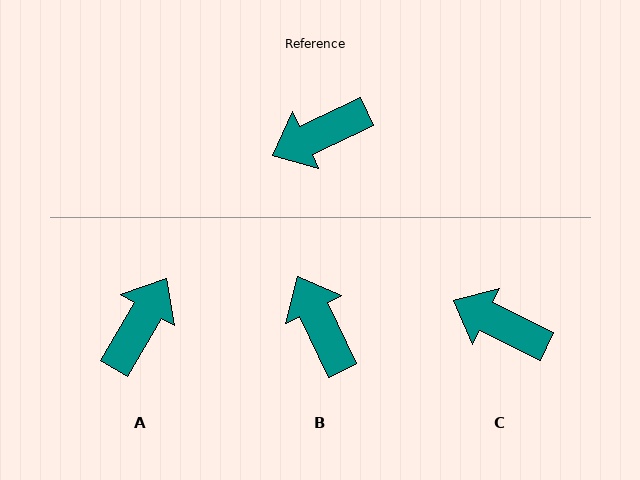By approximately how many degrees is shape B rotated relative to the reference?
Approximately 89 degrees clockwise.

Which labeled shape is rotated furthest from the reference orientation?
A, about 145 degrees away.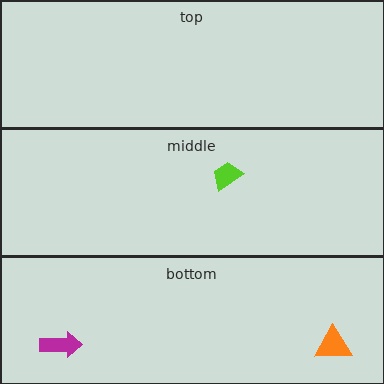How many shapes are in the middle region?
1.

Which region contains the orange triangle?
The bottom region.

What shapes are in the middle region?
The lime trapezoid.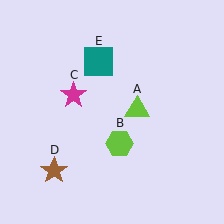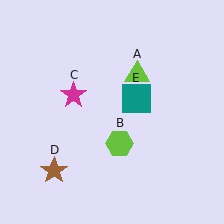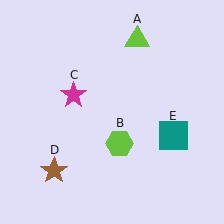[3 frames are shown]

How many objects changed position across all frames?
2 objects changed position: lime triangle (object A), teal square (object E).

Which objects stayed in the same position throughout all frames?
Lime hexagon (object B) and magenta star (object C) and brown star (object D) remained stationary.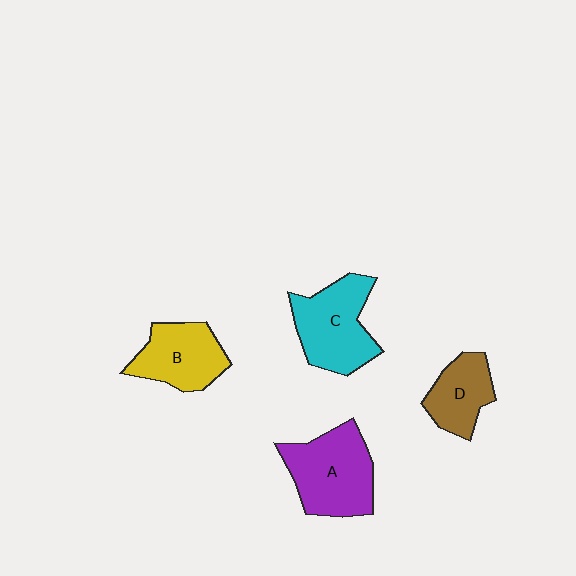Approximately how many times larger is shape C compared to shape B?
Approximately 1.2 times.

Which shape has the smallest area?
Shape D (brown).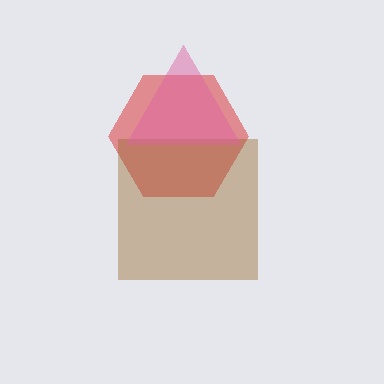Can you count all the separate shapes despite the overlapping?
Yes, there are 3 separate shapes.